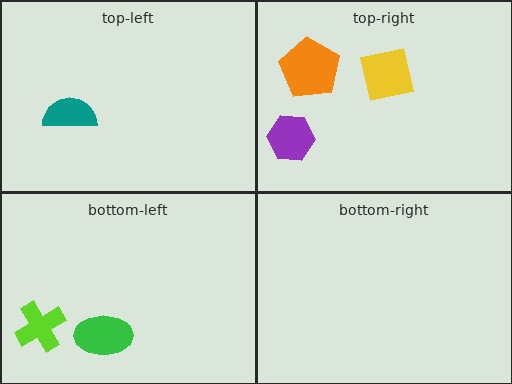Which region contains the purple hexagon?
The top-right region.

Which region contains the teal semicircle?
The top-left region.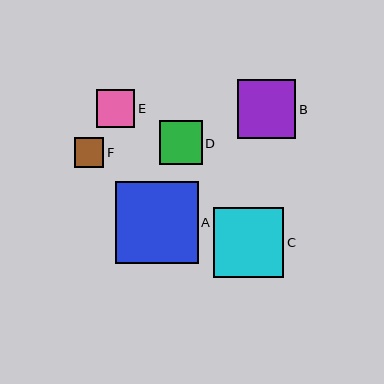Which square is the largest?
Square A is the largest with a size of approximately 82 pixels.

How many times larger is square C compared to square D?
Square C is approximately 1.6 times the size of square D.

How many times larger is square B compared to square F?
Square B is approximately 2.0 times the size of square F.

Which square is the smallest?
Square F is the smallest with a size of approximately 30 pixels.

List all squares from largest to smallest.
From largest to smallest: A, C, B, D, E, F.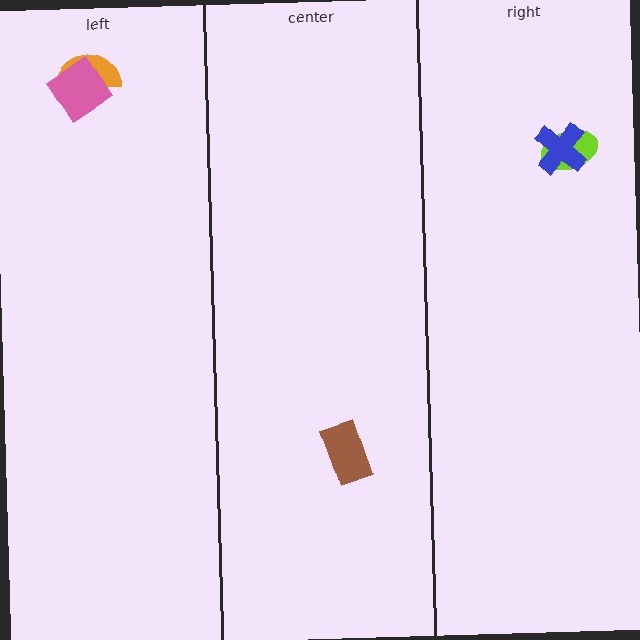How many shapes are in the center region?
1.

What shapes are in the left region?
The orange semicircle, the pink diamond.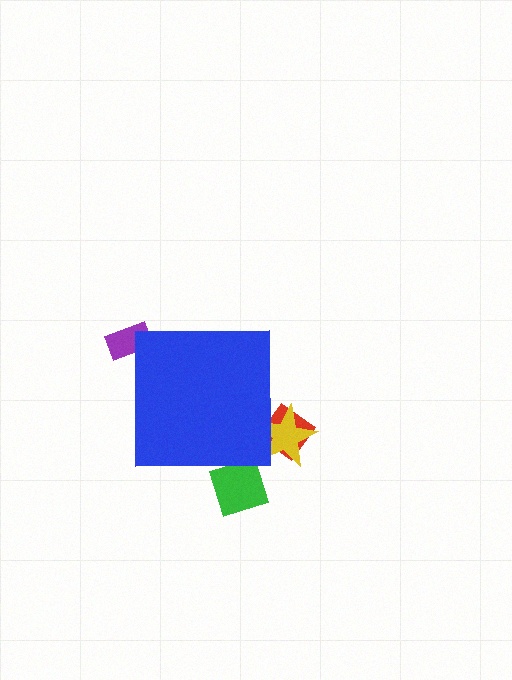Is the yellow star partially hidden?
Yes, the yellow star is partially hidden behind the blue square.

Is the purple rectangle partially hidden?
Yes, the purple rectangle is partially hidden behind the blue square.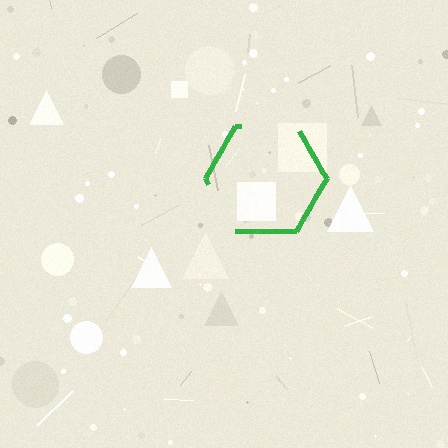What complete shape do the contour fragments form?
The contour fragments form a hexagon.